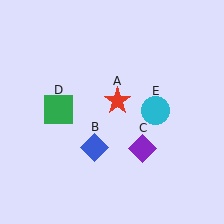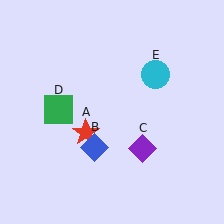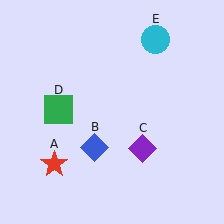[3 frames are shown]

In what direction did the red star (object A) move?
The red star (object A) moved down and to the left.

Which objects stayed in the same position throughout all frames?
Blue diamond (object B) and purple diamond (object C) and green square (object D) remained stationary.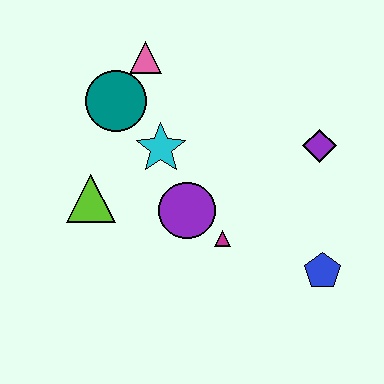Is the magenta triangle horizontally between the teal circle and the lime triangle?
No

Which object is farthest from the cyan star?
The blue pentagon is farthest from the cyan star.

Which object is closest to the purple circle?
The magenta triangle is closest to the purple circle.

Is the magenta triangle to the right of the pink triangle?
Yes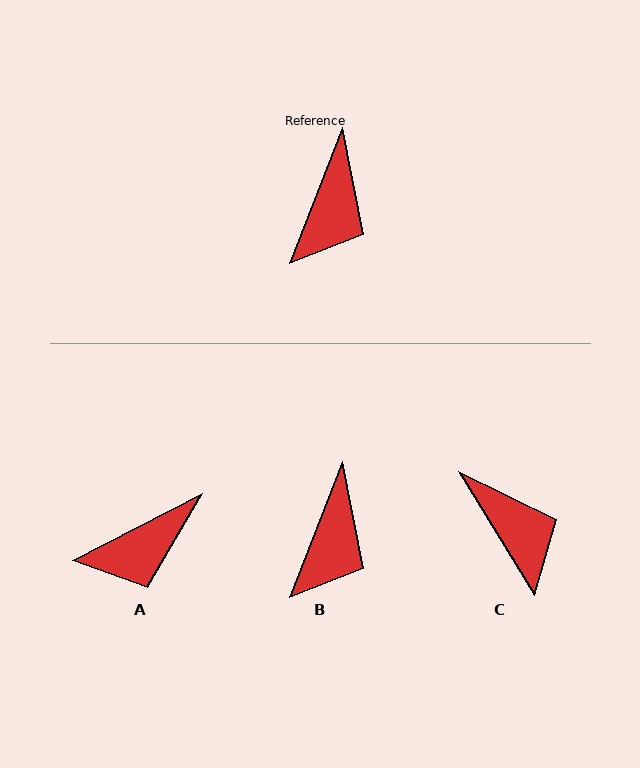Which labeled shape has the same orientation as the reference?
B.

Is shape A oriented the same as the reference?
No, it is off by about 42 degrees.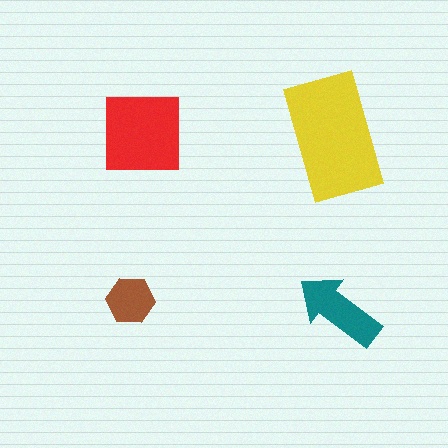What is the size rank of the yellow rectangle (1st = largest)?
1st.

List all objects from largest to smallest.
The yellow rectangle, the red square, the teal arrow, the brown hexagon.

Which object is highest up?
The red square is topmost.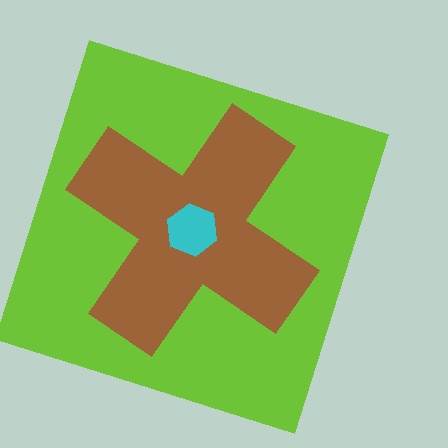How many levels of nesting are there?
3.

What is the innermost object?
The cyan hexagon.